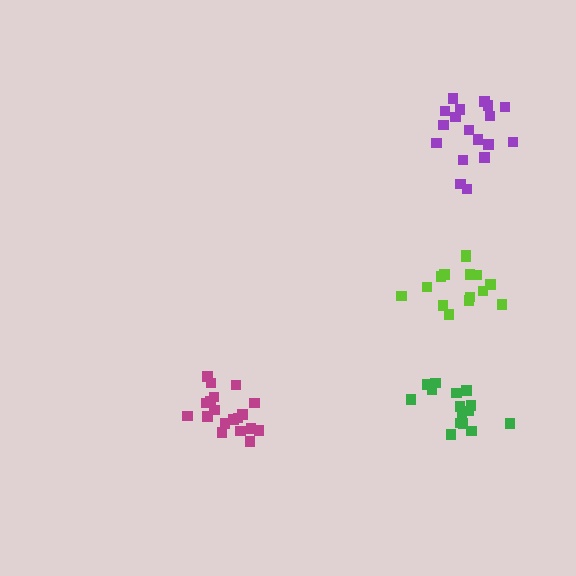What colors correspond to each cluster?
The clusters are colored: purple, green, lime, magenta.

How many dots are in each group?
Group 1: 18 dots, Group 2: 15 dots, Group 3: 15 dots, Group 4: 19 dots (67 total).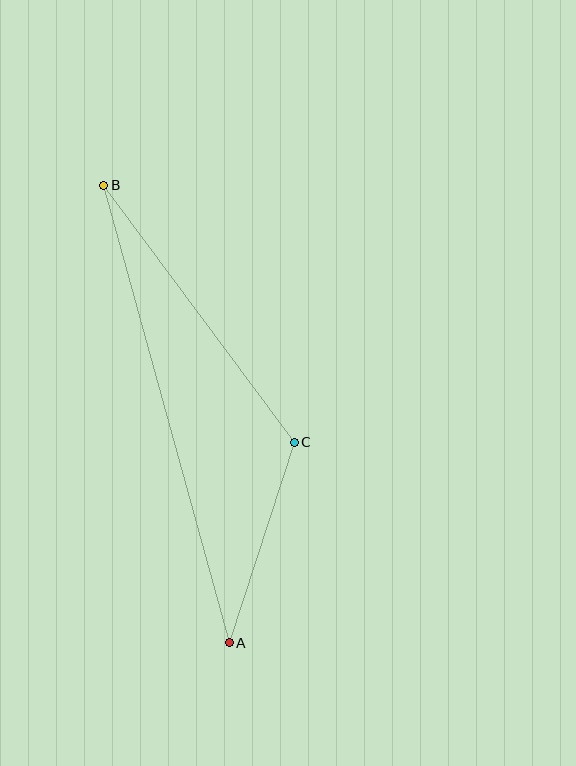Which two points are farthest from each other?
Points A and B are farthest from each other.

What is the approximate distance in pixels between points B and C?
The distance between B and C is approximately 320 pixels.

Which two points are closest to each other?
Points A and C are closest to each other.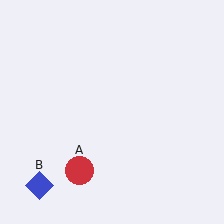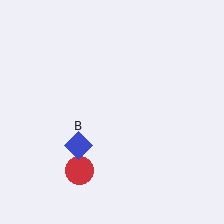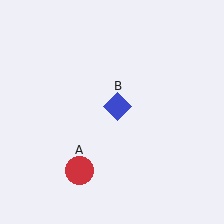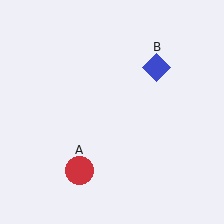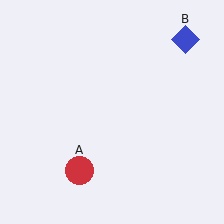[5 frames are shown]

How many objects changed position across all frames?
1 object changed position: blue diamond (object B).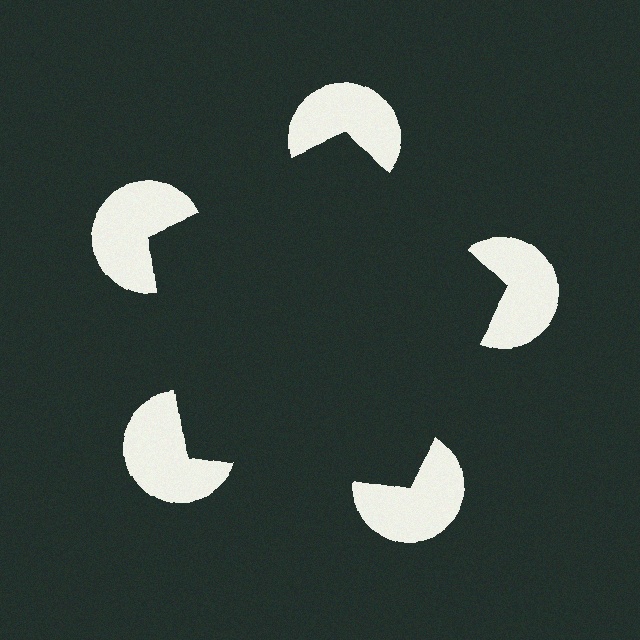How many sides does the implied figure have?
5 sides.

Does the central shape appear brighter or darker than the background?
It typically appears slightly darker than the background, even though no actual brightness change is drawn.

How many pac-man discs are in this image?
There are 5 — one at each vertex of the illusory pentagon.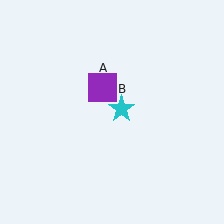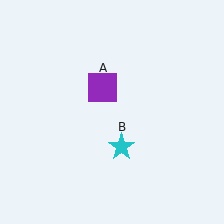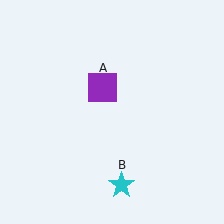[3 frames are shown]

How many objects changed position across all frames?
1 object changed position: cyan star (object B).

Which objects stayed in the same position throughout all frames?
Purple square (object A) remained stationary.